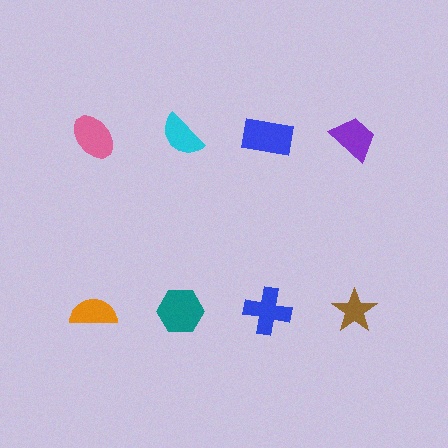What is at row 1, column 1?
A pink ellipse.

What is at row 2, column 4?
A brown star.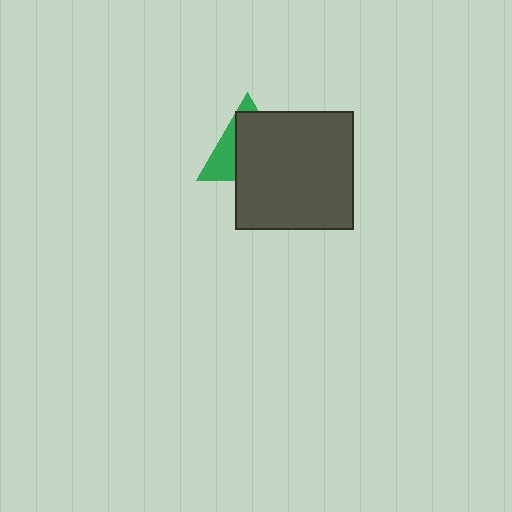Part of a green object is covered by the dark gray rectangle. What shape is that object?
It is a triangle.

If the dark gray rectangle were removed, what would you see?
You would see the complete green triangle.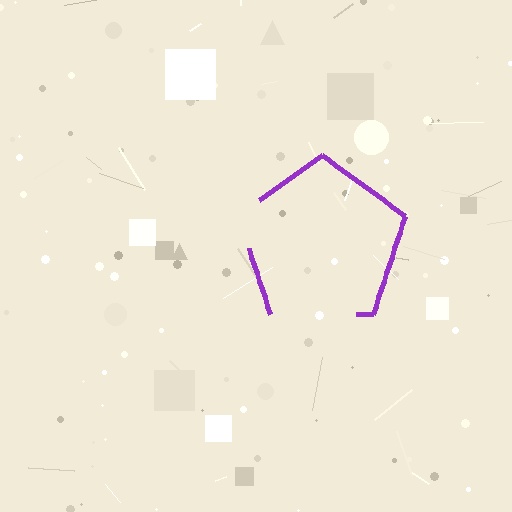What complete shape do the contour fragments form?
The contour fragments form a pentagon.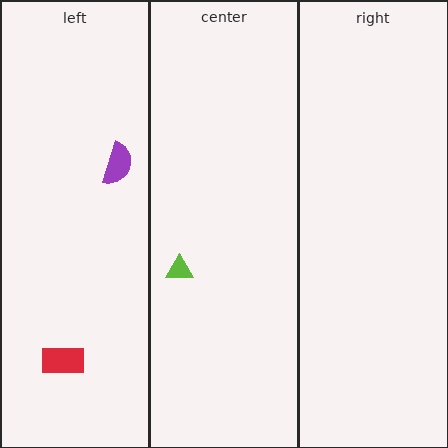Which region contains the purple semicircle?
The left region.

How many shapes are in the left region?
2.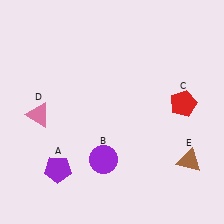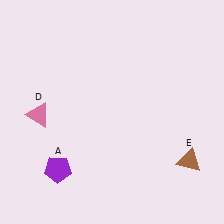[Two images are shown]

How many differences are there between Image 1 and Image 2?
There are 2 differences between the two images.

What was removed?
The red pentagon (C), the purple circle (B) were removed in Image 2.